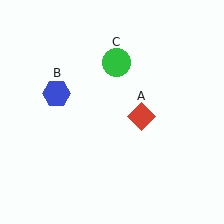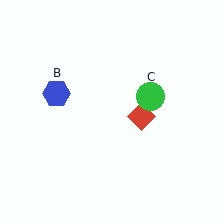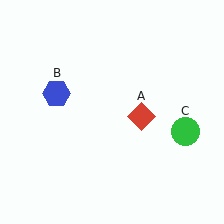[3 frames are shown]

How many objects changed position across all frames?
1 object changed position: green circle (object C).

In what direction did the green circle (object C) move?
The green circle (object C) moved down and to the right.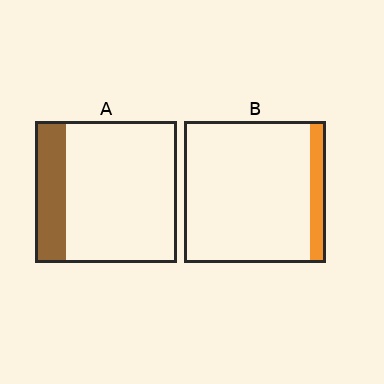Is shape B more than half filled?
No.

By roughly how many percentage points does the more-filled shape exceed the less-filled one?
By roughly 10 percentage points (A over B).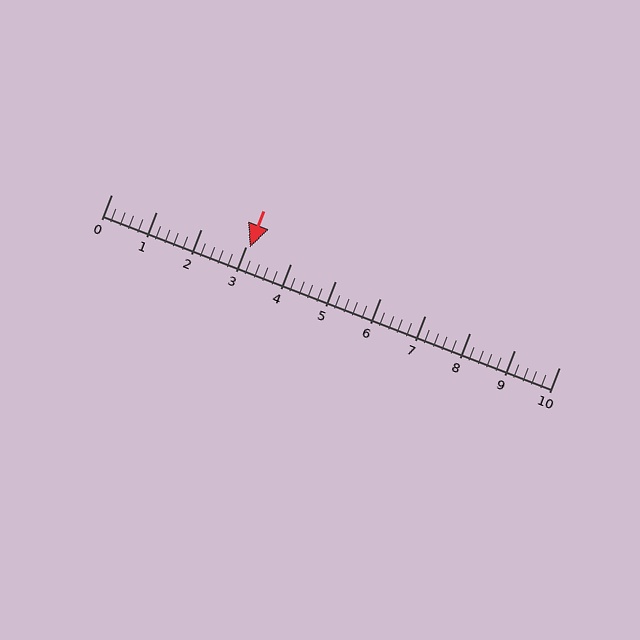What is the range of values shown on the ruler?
The ruler shows values from 0 to 10.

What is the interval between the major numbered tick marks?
The major tick marks are spaced 1 units apart.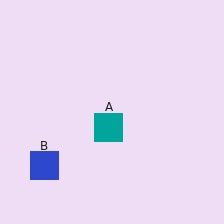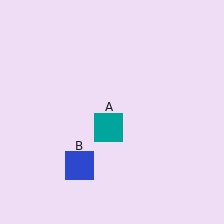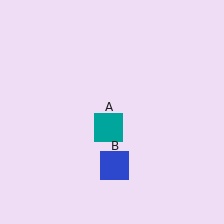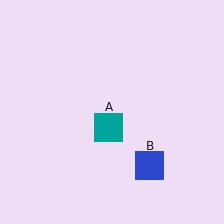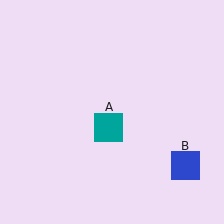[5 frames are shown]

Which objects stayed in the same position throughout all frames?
Teal square (object A) remained stationary.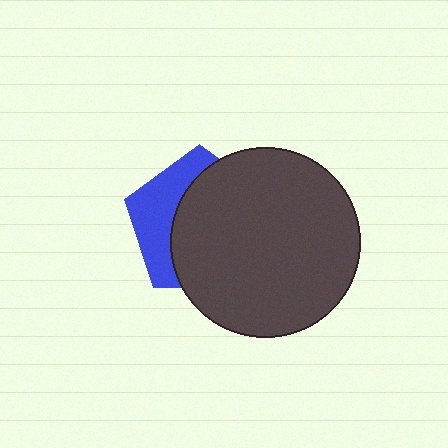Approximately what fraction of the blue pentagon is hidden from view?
Roughly 65% of the blue pentagon is hidden behind the dark gray circle.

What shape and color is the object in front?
The object in front is a dark gray circle.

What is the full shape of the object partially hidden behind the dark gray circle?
The partially hidden object is a blue pentagon.